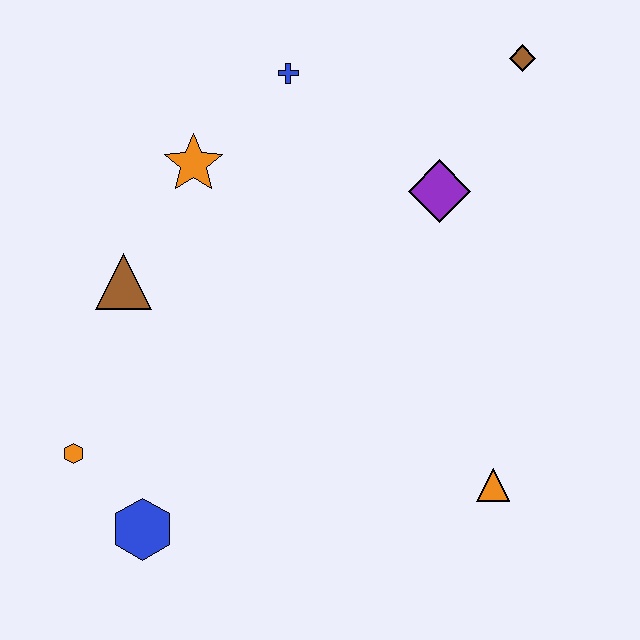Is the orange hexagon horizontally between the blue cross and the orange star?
No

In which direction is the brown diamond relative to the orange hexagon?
The brown diamond is to the right of the orange hexagon.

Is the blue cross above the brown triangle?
Yes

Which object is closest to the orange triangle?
The purple diamond is closest to the orange triangle.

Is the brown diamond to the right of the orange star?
Yes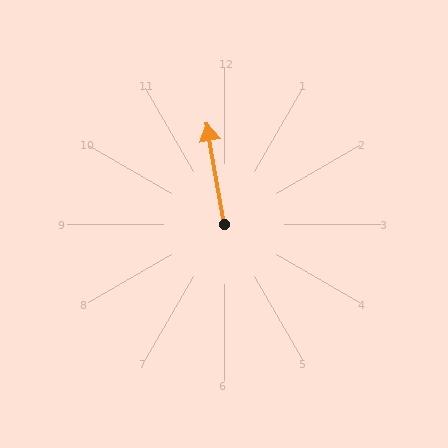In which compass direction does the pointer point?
North.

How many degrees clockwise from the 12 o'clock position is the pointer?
Approximately 350 degrees.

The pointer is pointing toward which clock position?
Roughly 12 o'clock.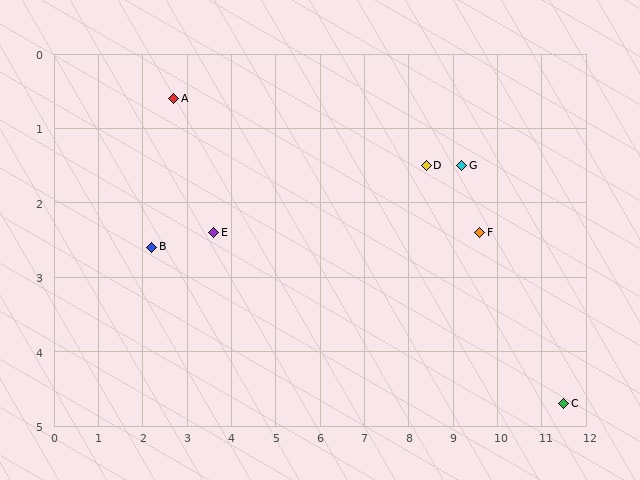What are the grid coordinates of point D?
Point D is at approximately (8.4, 1.5).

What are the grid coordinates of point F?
Point F is at approximately (9.6, 2.4).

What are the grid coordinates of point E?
Point E is at approximately (3.6, 2.4).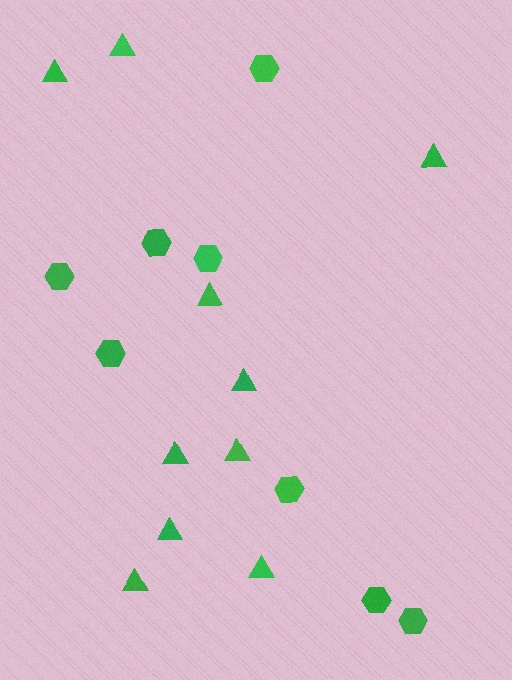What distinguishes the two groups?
There are 2 groups: one group of triangles (10) and one group of hexagons (8).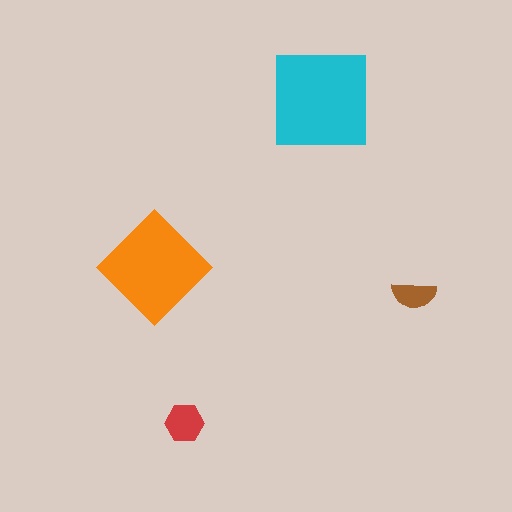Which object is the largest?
The cyan square.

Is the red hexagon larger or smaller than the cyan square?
Smaller.